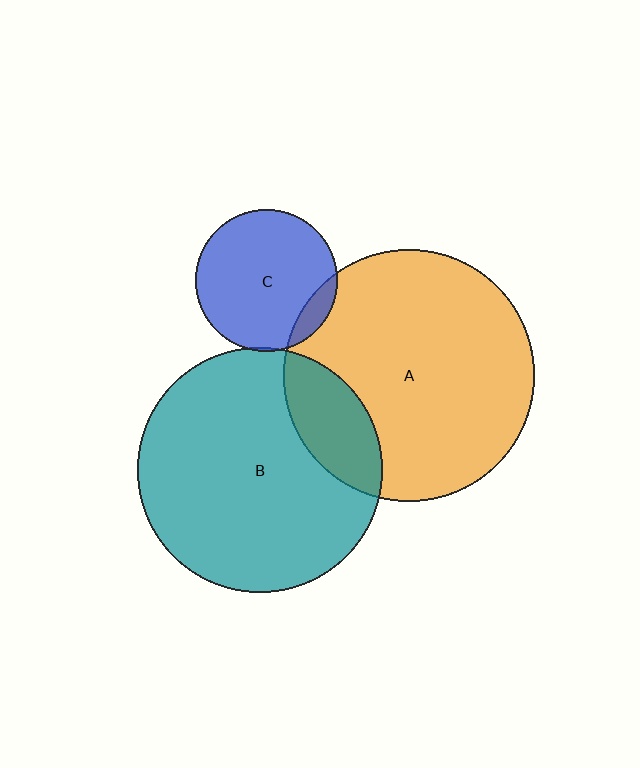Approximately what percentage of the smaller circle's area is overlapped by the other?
Approximately 20%.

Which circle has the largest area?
Circle A (orange).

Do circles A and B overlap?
Yes.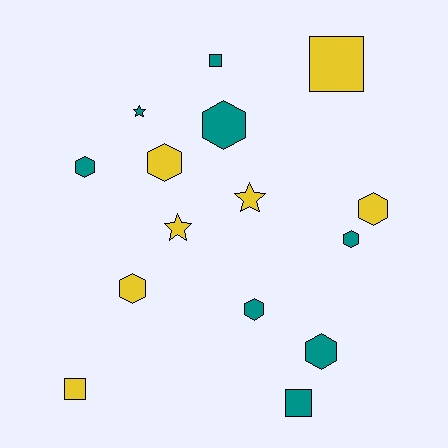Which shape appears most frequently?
Hexagon, with 8 objects.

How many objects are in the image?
There are 15 objects.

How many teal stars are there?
There is 1 teal star.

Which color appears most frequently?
Teal, with 8 objects.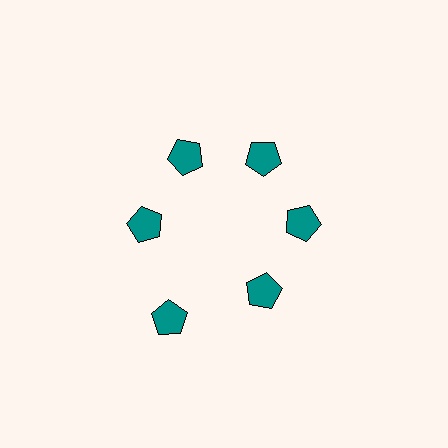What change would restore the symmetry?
The symmetry would be restored by moving it inward, back onto the ring so that all 6 pentagons sit at equal angles and equal distance from the center.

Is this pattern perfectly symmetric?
No. The 6 teal pentagons are arranged in a ring, but one element near the 7 o'clock position is pushed outward from the center, breaking the 6-fold rotational symmetry.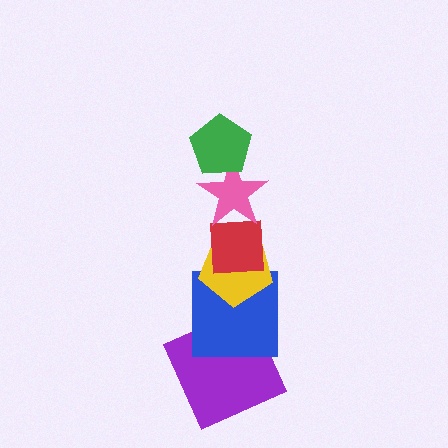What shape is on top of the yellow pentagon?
The red square is on top of the yellow pentagon.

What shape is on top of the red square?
The pink star is on top of the red square.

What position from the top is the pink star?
The pink star is 2nd from the top.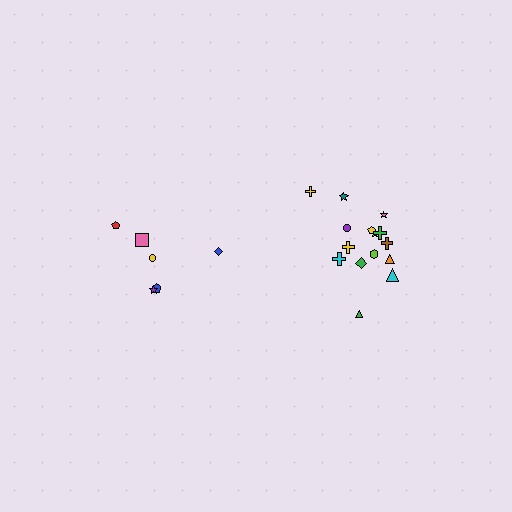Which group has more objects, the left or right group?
The right group.